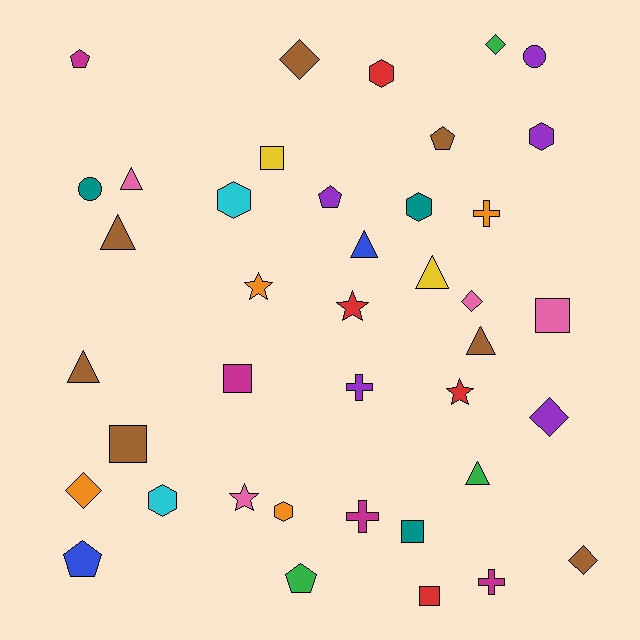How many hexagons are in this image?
There are 6 hexagons.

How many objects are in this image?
There are 40 objects.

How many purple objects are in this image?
There are 5 purple objects.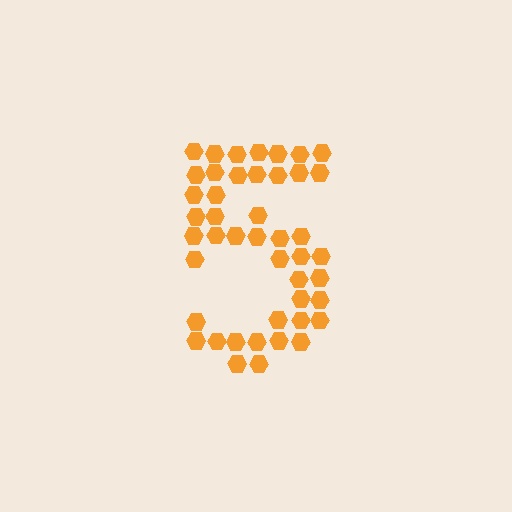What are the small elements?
The small elements are hexagons.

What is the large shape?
The large shape is the digit 5.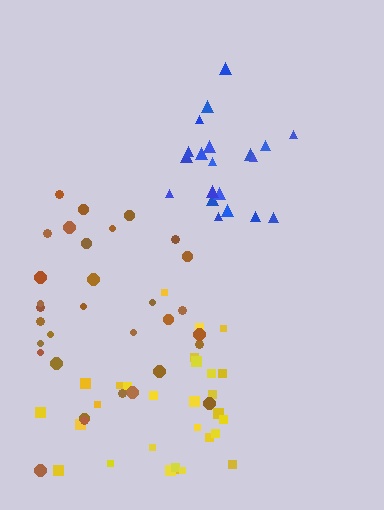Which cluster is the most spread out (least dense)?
Brown.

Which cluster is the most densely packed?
Blue.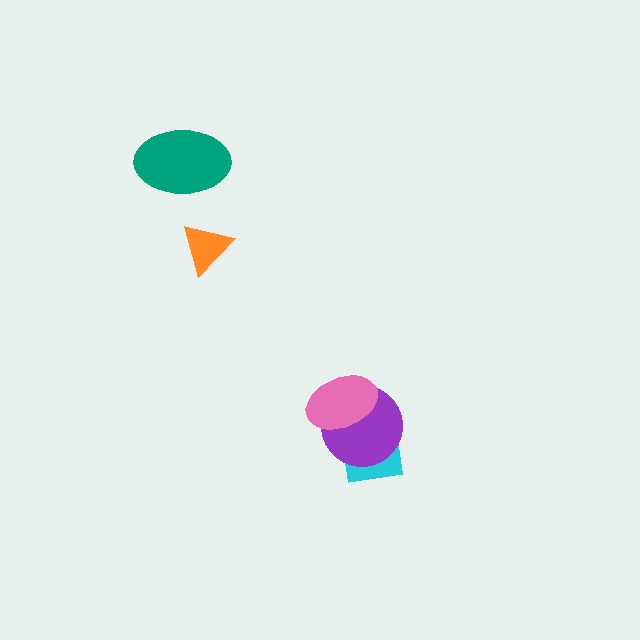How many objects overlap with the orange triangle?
0 objects overlap with the orange triangle.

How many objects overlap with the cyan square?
2 objects overlap with the cyan square.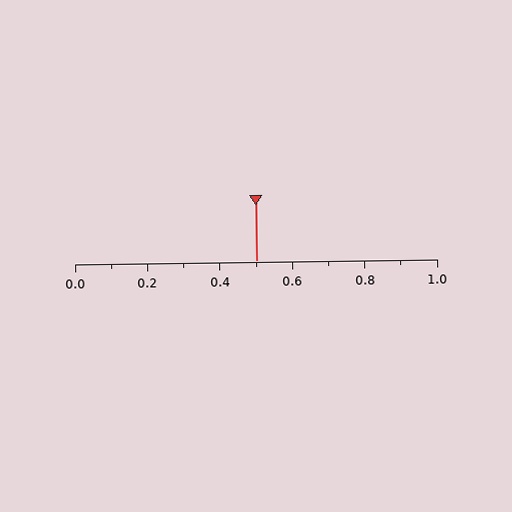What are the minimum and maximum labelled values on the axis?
The axis runs from 0.0 to 1.0.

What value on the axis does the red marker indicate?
The marker indicates approximately 0.5.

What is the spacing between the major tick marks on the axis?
The major ticks are spaced 0.2 apart.